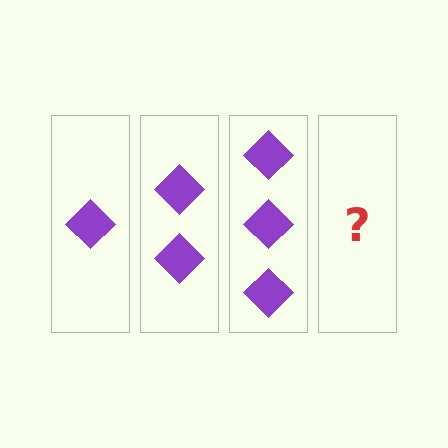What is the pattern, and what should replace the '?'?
The pattern is that each step adds one more diamond. The '?' should be 4 diamonds.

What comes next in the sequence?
The next element should be 4 diamonds.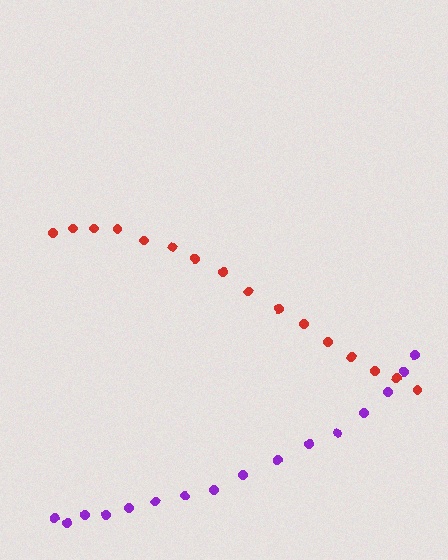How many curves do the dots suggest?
There are 2 distinct paths.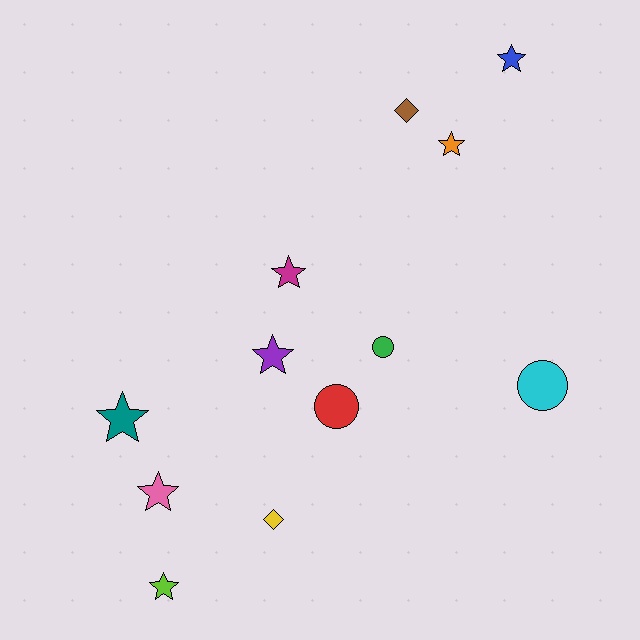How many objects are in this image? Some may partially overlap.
There are 12 objects.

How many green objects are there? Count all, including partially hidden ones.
There is 1 green object.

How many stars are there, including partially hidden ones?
There are 7 stars.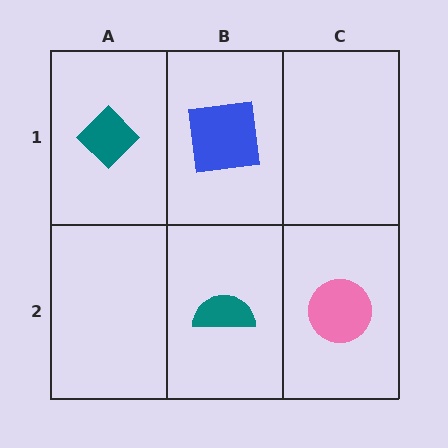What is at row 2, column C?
A pink circle.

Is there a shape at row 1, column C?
No, that cell is empty.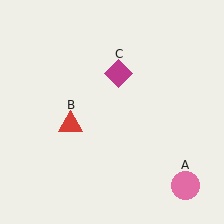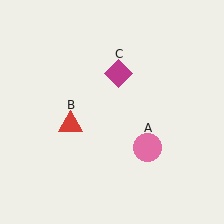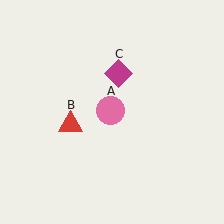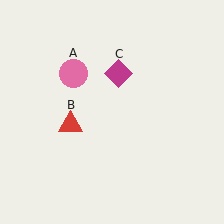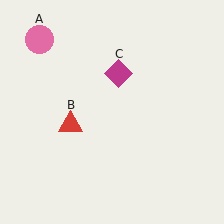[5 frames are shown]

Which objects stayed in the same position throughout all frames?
Red triangle (object B) and magenta diamond (object C) remained stationary.